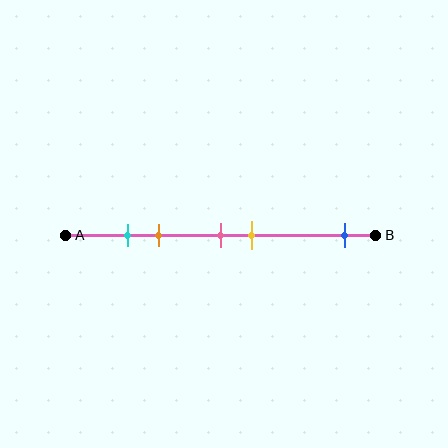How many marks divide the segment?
There are 5 marks dividing the segment.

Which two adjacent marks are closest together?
The cyan and orange marks are the closest adjacent pair.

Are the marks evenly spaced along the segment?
No, the marks are not evenly spaced.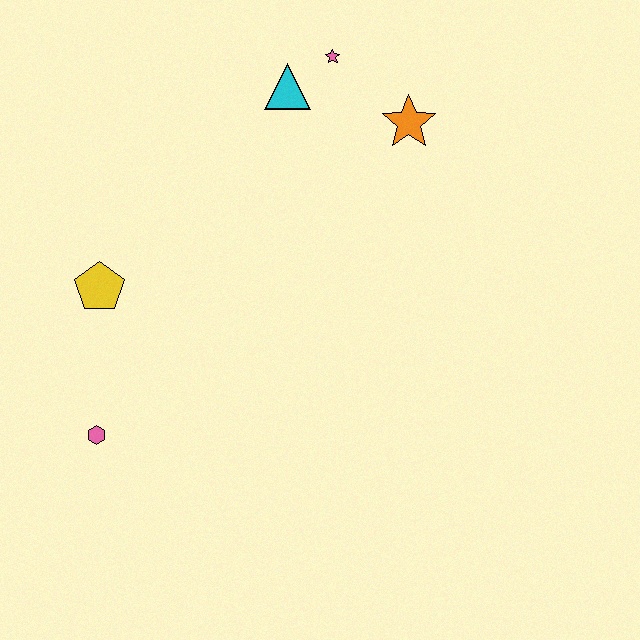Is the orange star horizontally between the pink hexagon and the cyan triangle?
No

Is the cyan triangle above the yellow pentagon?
Yes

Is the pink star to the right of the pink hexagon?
Yes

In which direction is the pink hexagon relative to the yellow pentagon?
The pink hexagon is below the yellow pentagon.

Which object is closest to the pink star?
The cyan triangle is closest to the pink star.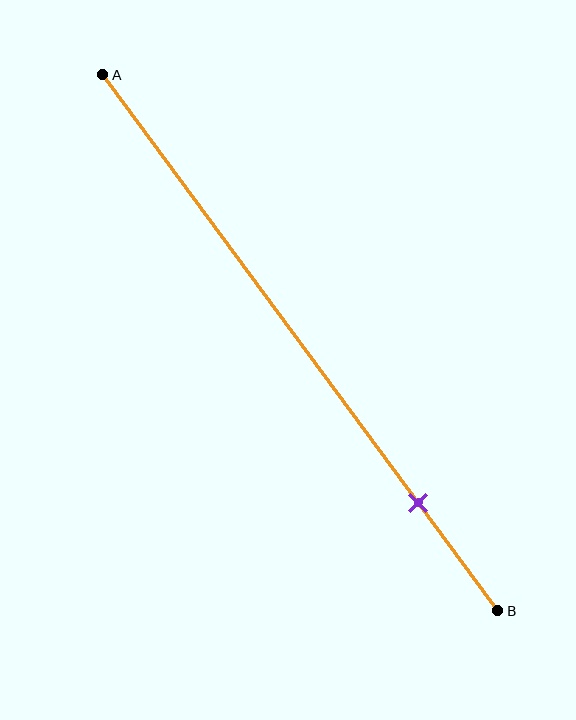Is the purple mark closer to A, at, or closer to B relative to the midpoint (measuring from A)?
The purple mark is closer to point B than the midpoint of segment AB.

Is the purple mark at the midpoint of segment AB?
No, the mark is at about 80% from A, not at the 50% midpoint.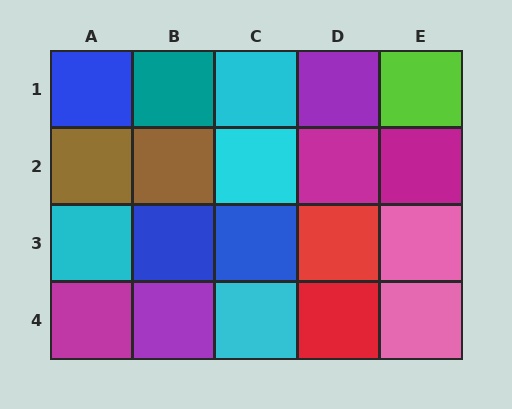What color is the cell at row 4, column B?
Purple.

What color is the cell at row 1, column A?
Blue.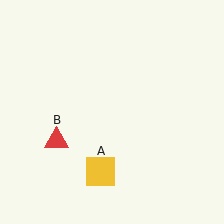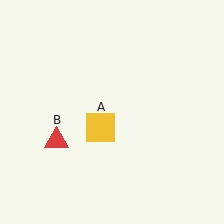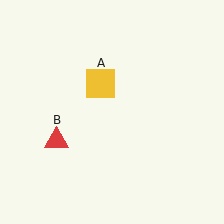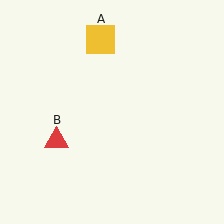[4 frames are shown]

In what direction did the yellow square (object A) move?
The yellow square (object A) moved up.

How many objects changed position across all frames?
1 object changed position: yellow square (object A).